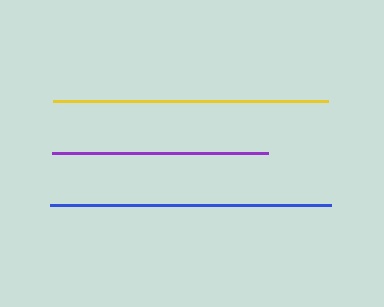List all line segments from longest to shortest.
From longest to shortest: blue, yellow, purple.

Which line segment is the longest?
The blue line is the longest at approximately 281 pixels.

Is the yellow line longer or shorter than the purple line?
The yellow line is longer than the purple line.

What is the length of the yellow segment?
The yellow segment is approximately 275 pixels long.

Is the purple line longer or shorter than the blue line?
The blue line is longer than the purple line.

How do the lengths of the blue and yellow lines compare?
The blue and yellow lines are approximately the same length.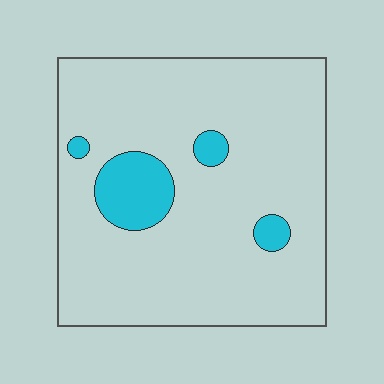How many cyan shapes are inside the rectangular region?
4.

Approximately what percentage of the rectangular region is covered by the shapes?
Approximately 10%.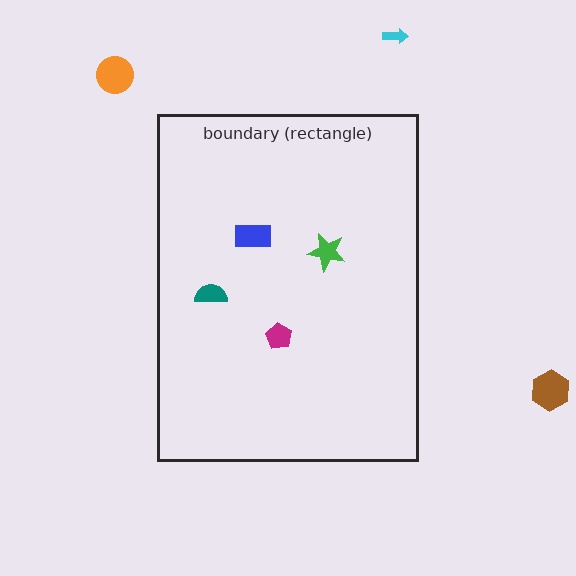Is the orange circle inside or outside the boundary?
Outside.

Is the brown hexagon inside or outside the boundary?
Outside.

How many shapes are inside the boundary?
4 inside, 3 outside.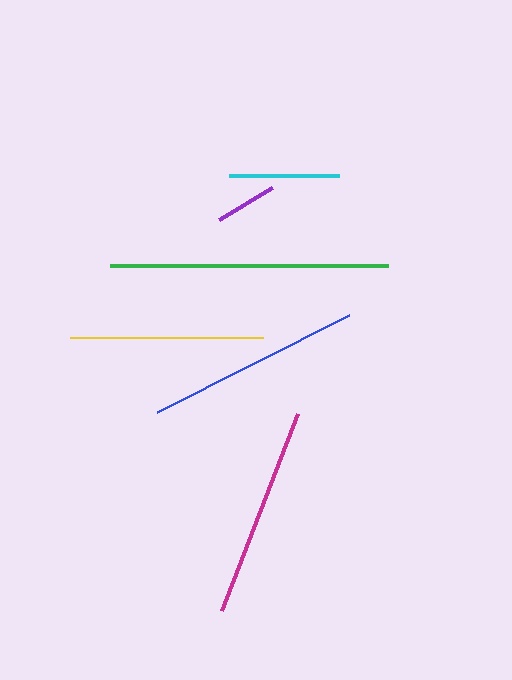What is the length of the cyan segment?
The cyan segment is approximately 110 pixels long.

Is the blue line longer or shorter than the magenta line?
The blue line is longer than the magenta line.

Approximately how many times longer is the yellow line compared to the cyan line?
The yellow line is approximately 1.8 times the length of the cyan line.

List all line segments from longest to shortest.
From longest to shortest: green, blue, magenta, yellow, cyan, purple.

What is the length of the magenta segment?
The magenta segment is approximately 212 pixels long.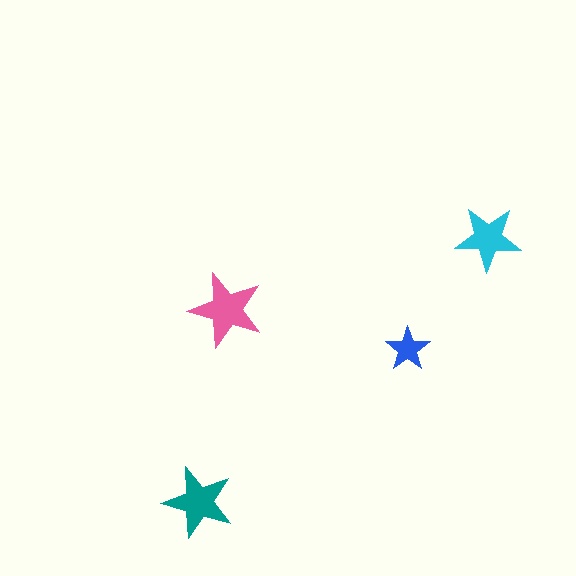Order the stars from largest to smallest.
the pink one, the teal one, the cyan one, the blue one.